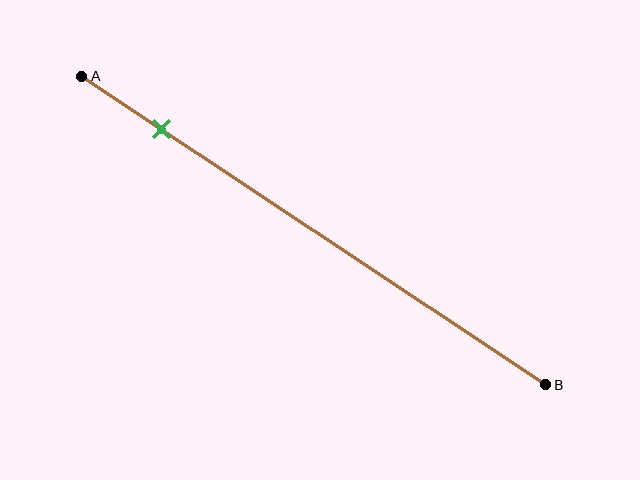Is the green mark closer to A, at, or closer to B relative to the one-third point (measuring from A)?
The green mark is closer to point A than the one-third point of segment AB.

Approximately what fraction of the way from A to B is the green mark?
The green mark is approximately 15% of the way from A to B.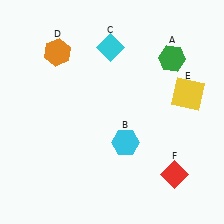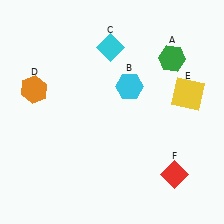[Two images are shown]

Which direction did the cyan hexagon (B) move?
The cyan hexagon (B) moved up.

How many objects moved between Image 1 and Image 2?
2 objects moved between the two images.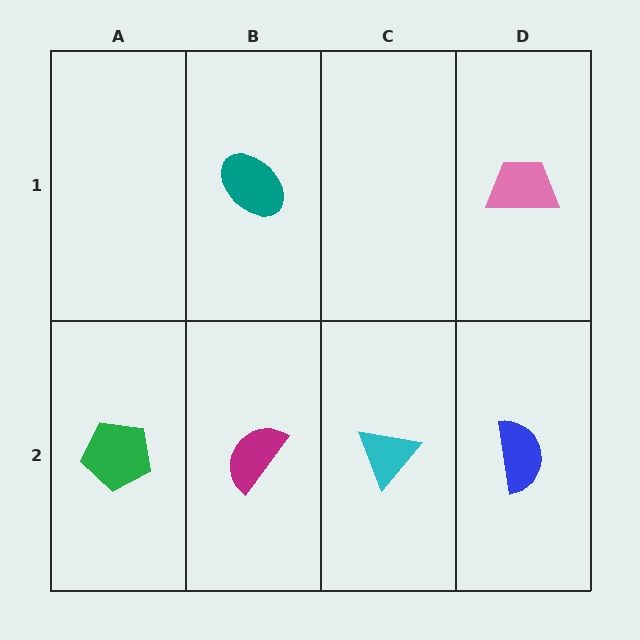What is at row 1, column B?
A teal ellipse.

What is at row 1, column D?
A pink trapezoid.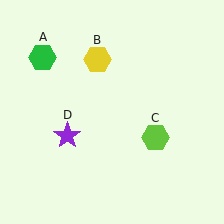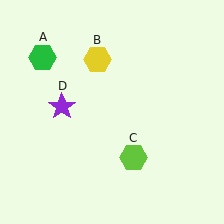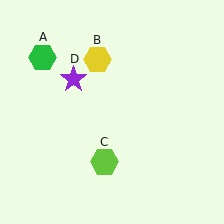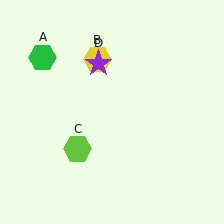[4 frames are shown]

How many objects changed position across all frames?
2 objects changed position: lime hexagon (object C), purple star (object D).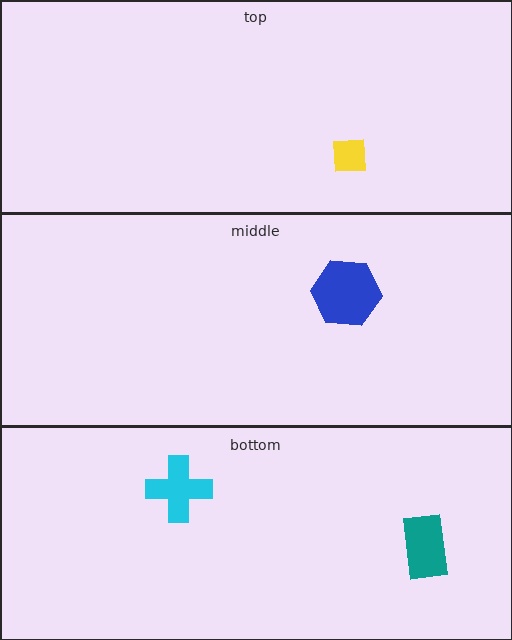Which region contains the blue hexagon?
The middle region.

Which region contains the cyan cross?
The bottom region.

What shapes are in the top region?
The yellow square.